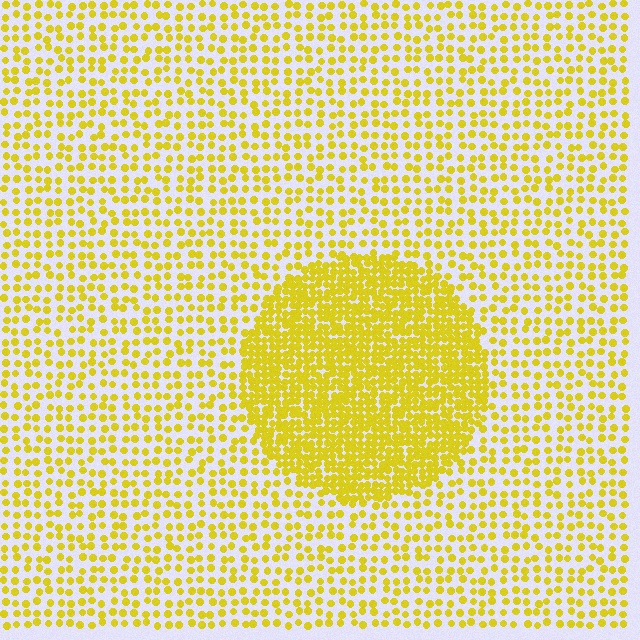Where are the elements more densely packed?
The elements are more densely packed inside the circle boundary.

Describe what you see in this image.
The image contains small yellow elements arranged at two different densities. A circle-shaped region is visible where the elements are more densely packed than the surrounding area.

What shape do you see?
I see a circle.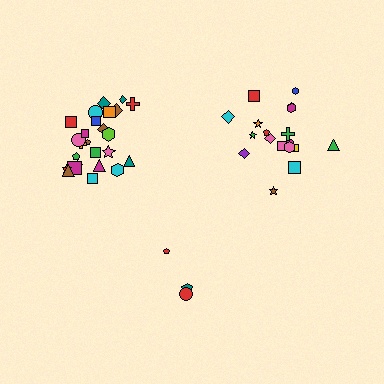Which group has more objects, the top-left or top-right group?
The top-left group.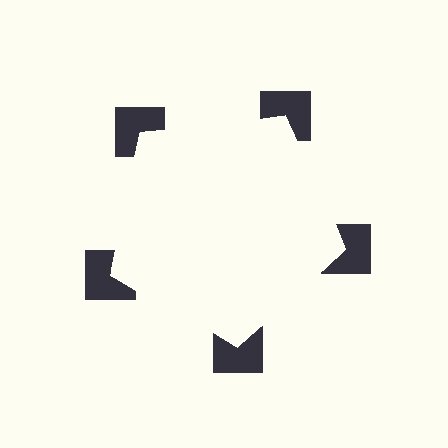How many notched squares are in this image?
There are 5 — one at each vertex of the illusory pentagon.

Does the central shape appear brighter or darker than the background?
It typically appears slightly brighter than the background, even though no actual brightness change is drawn.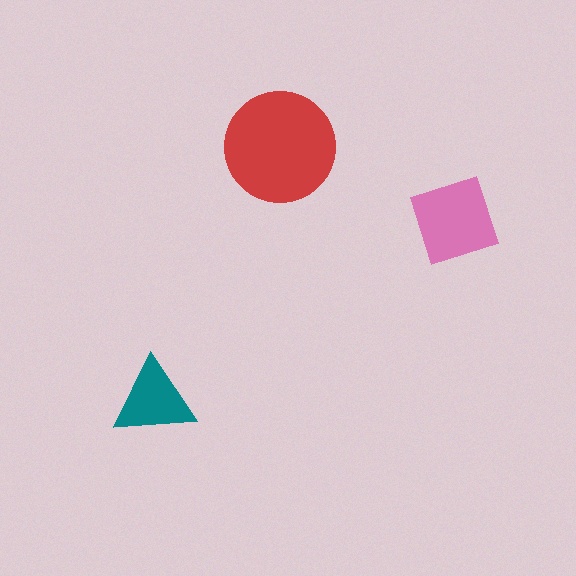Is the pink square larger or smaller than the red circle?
Smaller.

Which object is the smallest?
The teal triangle.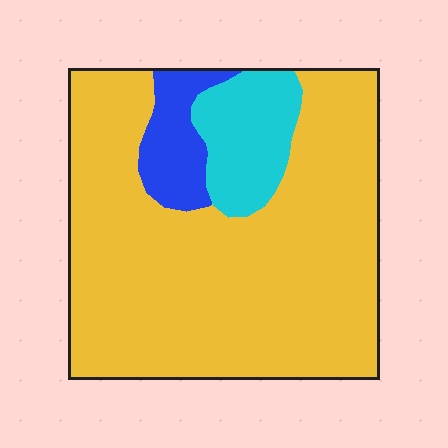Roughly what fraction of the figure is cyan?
Cyan covers around 10% of the figure.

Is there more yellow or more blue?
Yellow.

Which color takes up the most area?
Yellow, at roughly 80%.